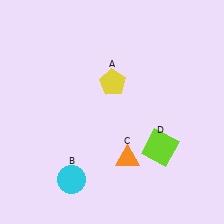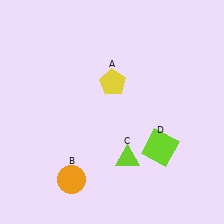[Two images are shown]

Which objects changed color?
B changed from cyan to orange. C changed from orange to lime.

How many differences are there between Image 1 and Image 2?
There are 2 differences between the two images.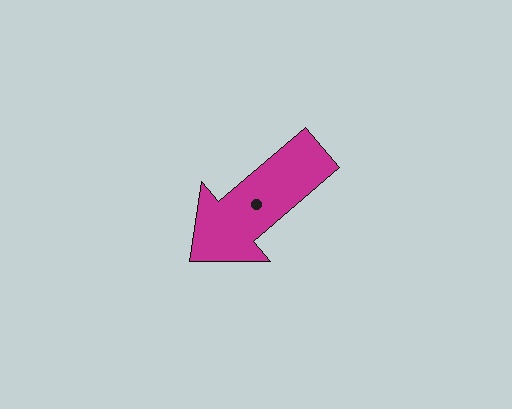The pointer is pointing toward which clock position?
Roughly 8 o'clock.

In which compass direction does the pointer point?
Southwest.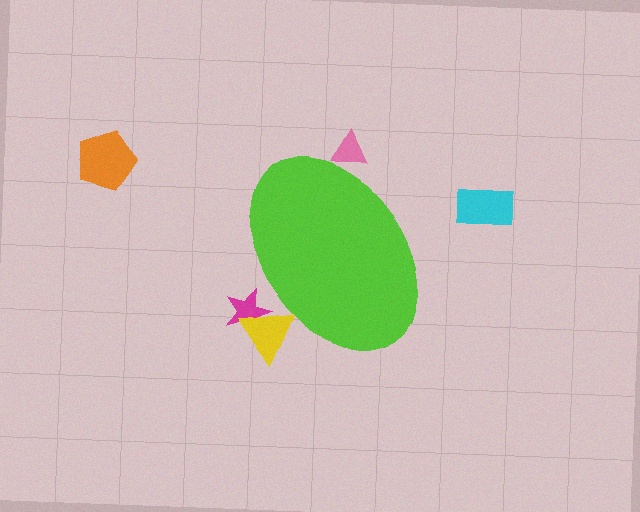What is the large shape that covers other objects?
A lime ellipse.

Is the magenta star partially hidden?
Yes, the magenta star is partially hidden behind the lime ellipse.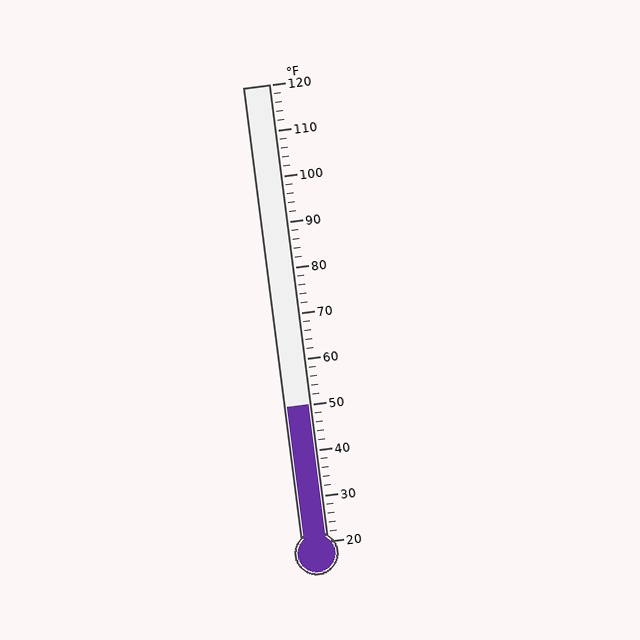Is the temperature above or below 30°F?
The temperature is above 30°F.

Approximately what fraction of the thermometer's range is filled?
The thermometer is filled to approximately 30% of its range.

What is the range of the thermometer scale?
The thermometer scale ranges from 20°F to 120°F.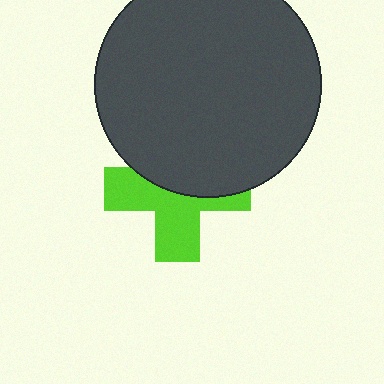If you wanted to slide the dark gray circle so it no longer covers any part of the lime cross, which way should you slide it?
Slide it up — that is the most direct way to separate the two shapes.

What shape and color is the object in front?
The object in front is a dark gray circle.